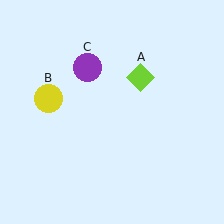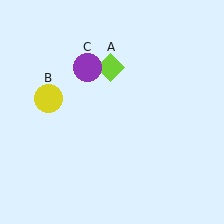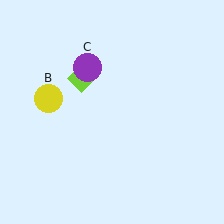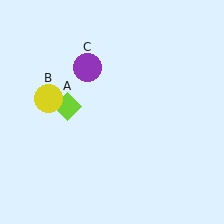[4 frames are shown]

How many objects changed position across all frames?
1 object changed position: lime diamond (object A).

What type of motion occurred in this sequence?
The lime diamond (object A) rotated counterclockwise around the center of the scene.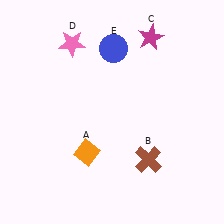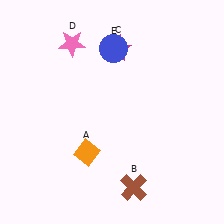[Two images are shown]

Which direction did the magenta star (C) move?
The magenta star (C) moved left.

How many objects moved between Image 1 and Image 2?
2 objects moved between the two images.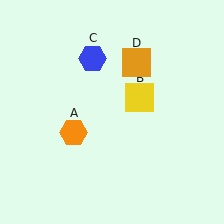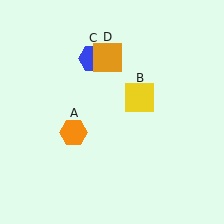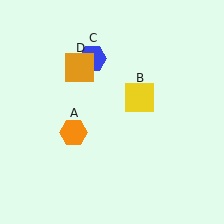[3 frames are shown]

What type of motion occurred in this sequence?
The orange square (object D) rotated counterclockwise around the center of the scene.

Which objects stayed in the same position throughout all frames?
Orange hexagon (object A) and yellow square (object B) and blue hexagon (object C) remained stationary.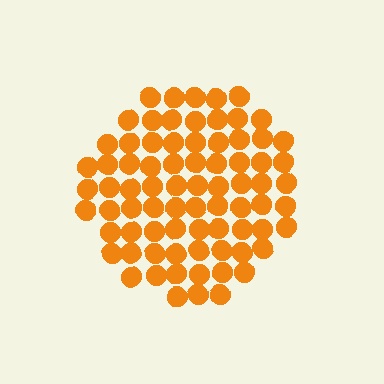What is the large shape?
The large shape is a circle.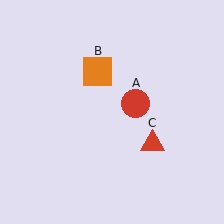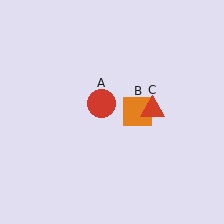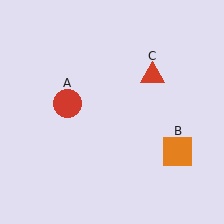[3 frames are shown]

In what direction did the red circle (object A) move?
The red circle (object A) moved left.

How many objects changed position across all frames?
3 objects changed position: red circle (object A), orange square (object B), red triangle (object C).